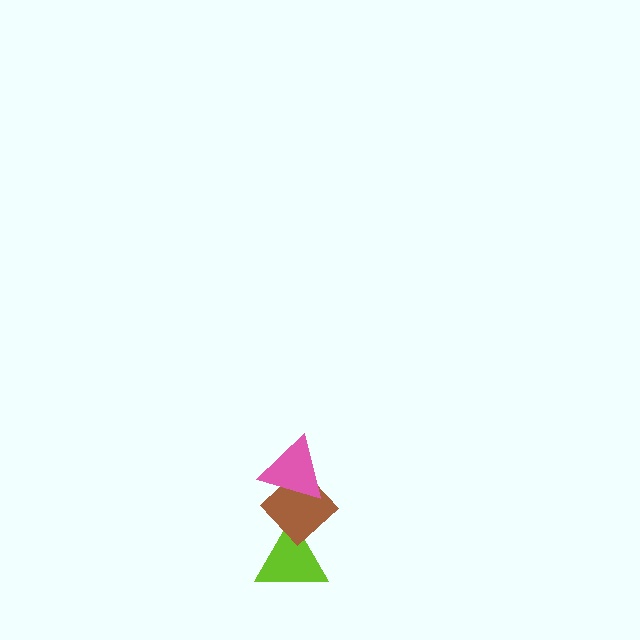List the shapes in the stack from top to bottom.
From top to bottom: the pink triangle, the brown diamond, the lime triangle.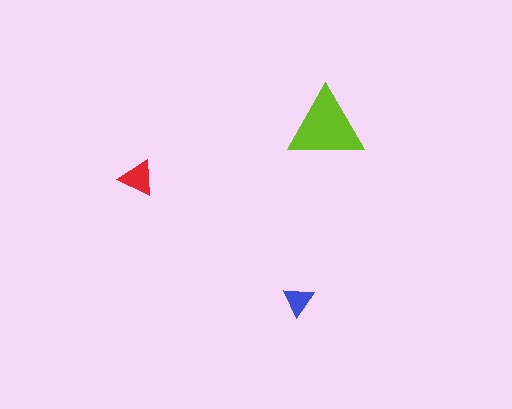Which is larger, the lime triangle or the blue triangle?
The lime one.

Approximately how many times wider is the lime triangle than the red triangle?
About 2 times wider.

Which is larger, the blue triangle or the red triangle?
The red one.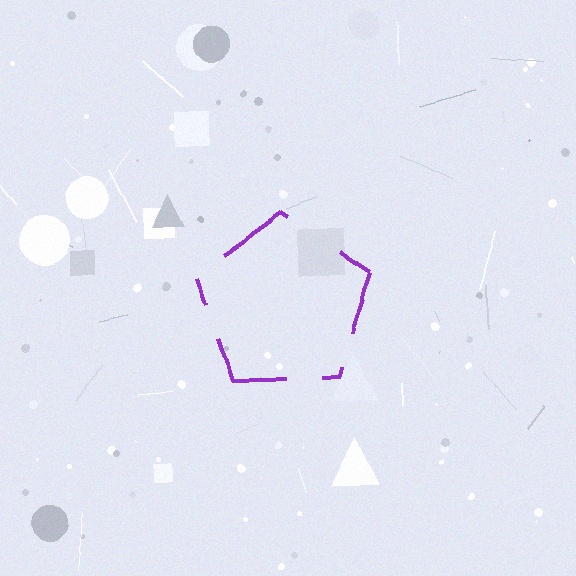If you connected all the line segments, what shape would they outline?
They would outline a pentagon.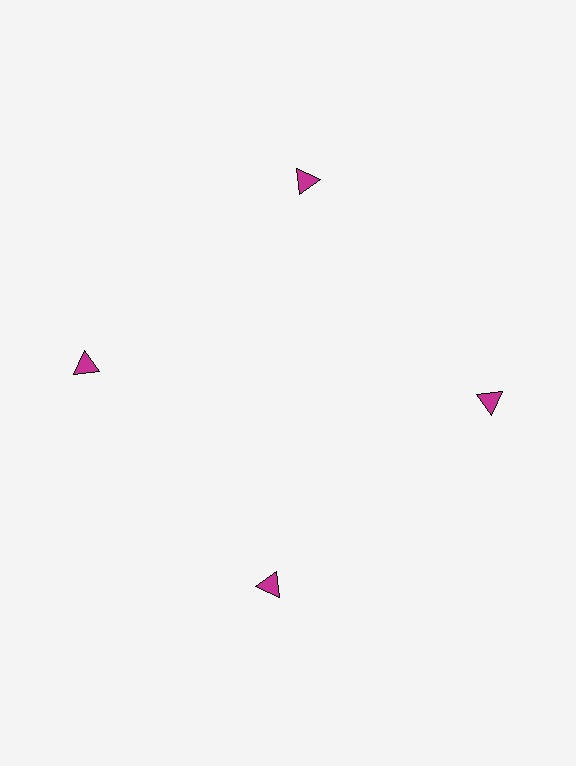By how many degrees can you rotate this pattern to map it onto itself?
The pattern maps onto itself every 90 degrees of rotation.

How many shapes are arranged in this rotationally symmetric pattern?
There are 4 shapes, arranged in 4 groups of 1.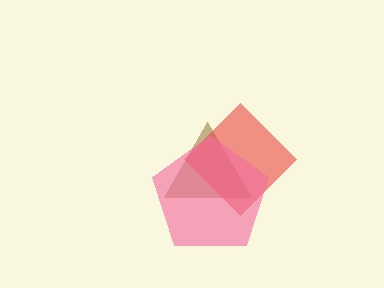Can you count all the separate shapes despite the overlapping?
Yes, there are 3 separate shapes.